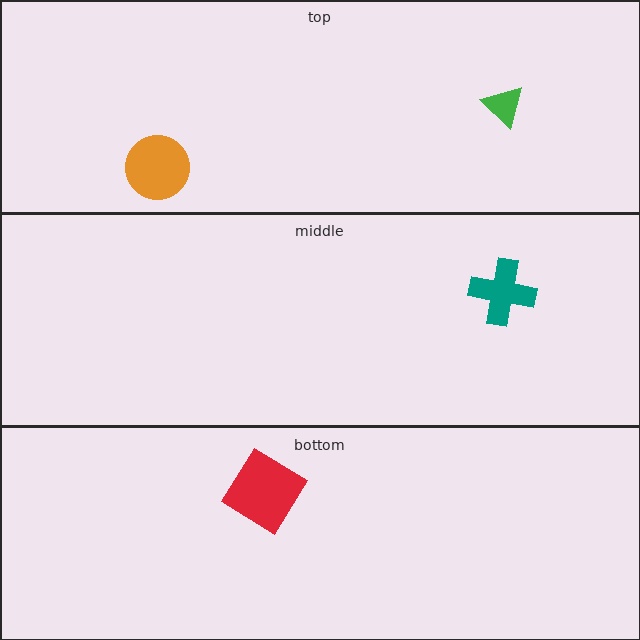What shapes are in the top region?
The green triangle, the orange circle.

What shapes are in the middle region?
The teal cross.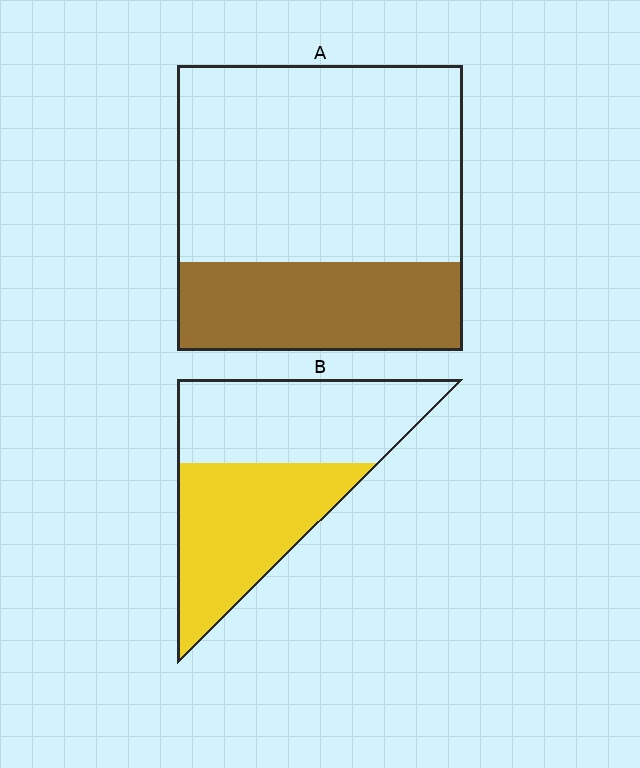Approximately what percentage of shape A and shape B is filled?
A is approximately 30% and B is approximately 50%.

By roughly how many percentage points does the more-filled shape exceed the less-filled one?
By roughly 20 percentage points (B over A).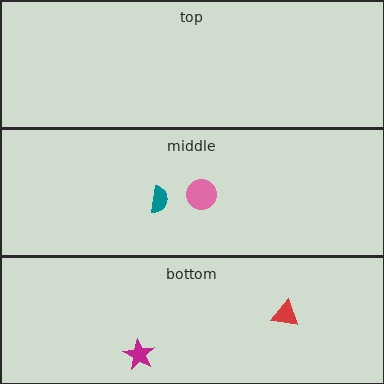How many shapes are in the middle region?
2.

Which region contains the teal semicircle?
The middle region.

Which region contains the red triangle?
The bottom region.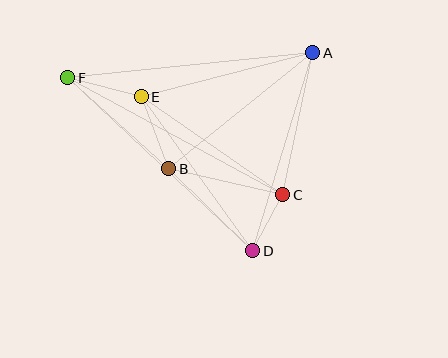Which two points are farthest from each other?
Points D and F are farthest from each other.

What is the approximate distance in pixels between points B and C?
The distance between B and C is approximately 117 pixels.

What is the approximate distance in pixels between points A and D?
The distance between A and D is approximately 207 pixels.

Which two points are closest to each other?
Points C and D are closest to each other.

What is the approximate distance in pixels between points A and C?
The distance between A and C is approximately 145 pixels.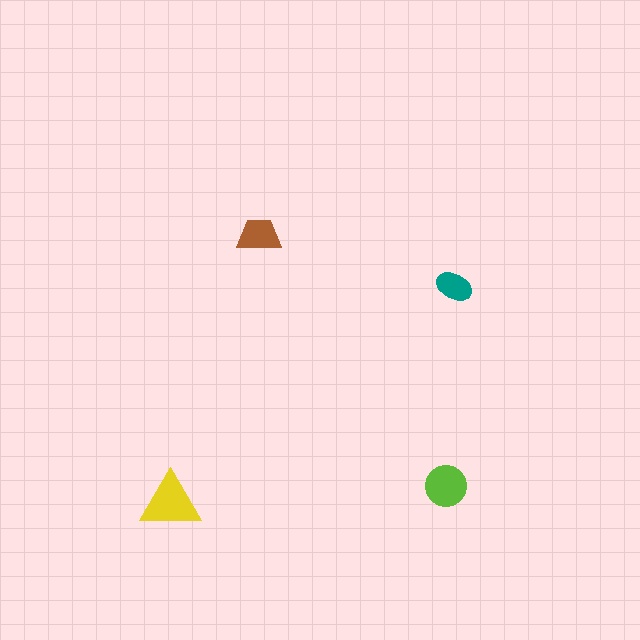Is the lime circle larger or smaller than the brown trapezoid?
Larger.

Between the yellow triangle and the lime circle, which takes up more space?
The yellow triangle.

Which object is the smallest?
The teal ellipse.